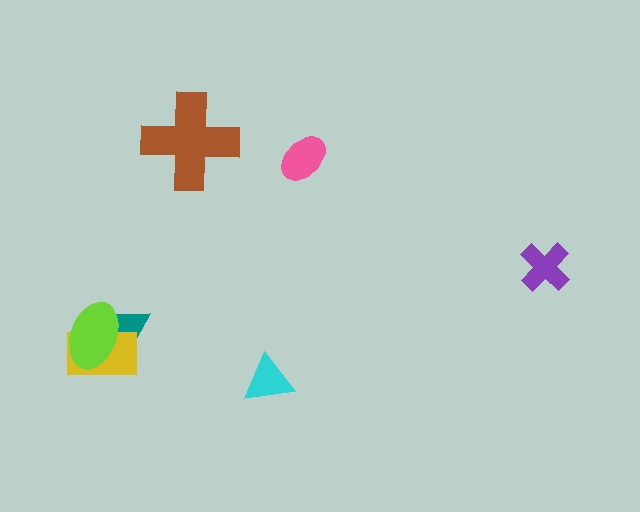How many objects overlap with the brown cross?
0 objects overlap with the brown cross.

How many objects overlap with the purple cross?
0 objects overlap with the purple cross.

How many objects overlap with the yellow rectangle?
2 objects overlap with the yellow rectangle.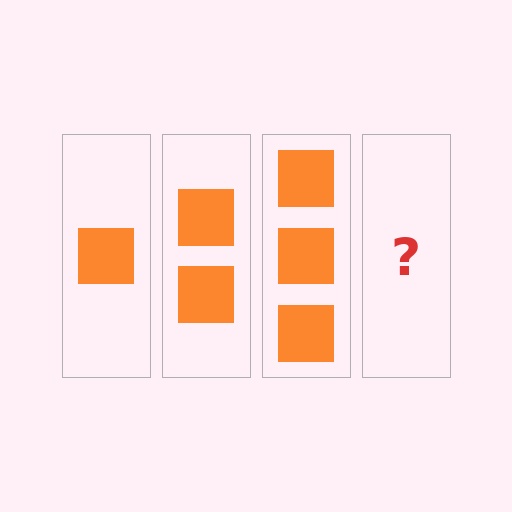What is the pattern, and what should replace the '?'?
The pattern is that each step adds one more square. The '?' should be 4 squares.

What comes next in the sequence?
The next element should be 4 squares.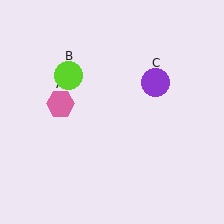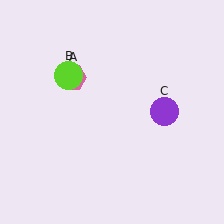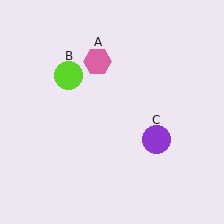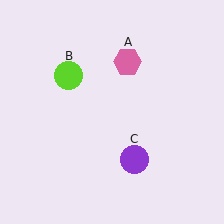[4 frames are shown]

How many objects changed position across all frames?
2 objects changed position: pink hexagon (object A), purple circle (object C).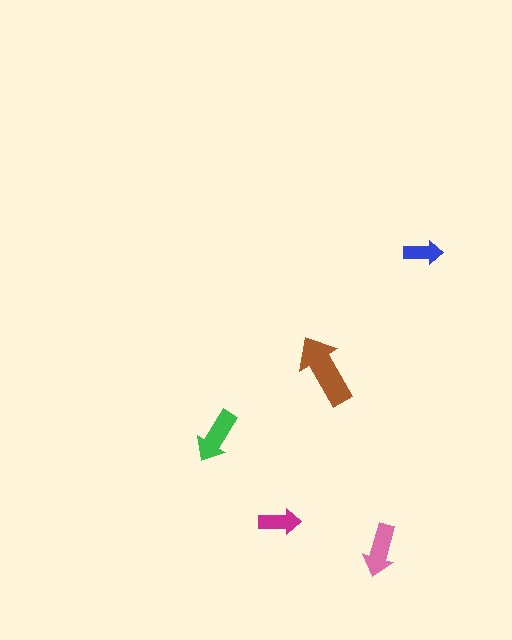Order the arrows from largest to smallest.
the brown one, the green one, the pink one, the magenta one, the blue one.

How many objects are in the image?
There are 5 objects in the image.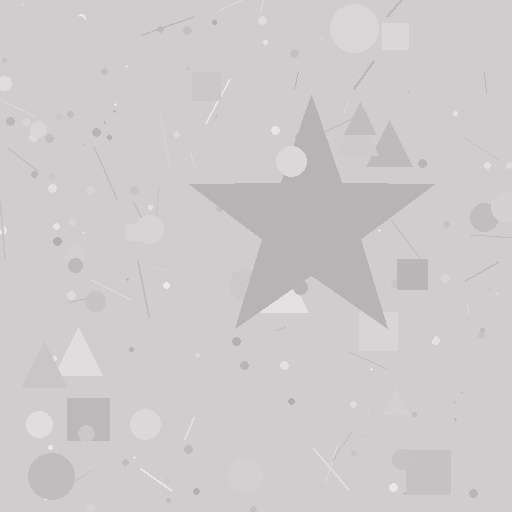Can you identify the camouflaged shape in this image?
The camouflaged shape is a star.